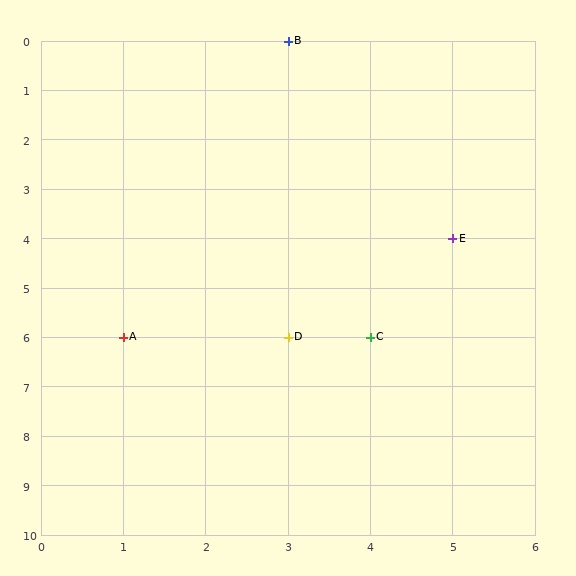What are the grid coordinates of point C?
Point C is at grid coordinates (4, 6).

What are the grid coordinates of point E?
Point E is at grid coordinates (5, 4).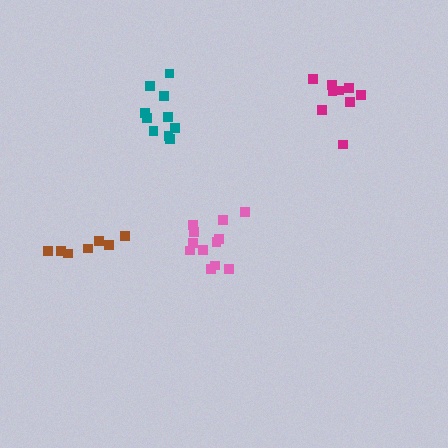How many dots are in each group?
Group 1: 10 dots, Group 2: 12 dots, Group 3: 7 dots, Group 4: 9 dots (38 total).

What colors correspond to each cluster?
The clusters are colored: teal, pink, brown, magenta.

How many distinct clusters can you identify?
There are 4 distinct clusters.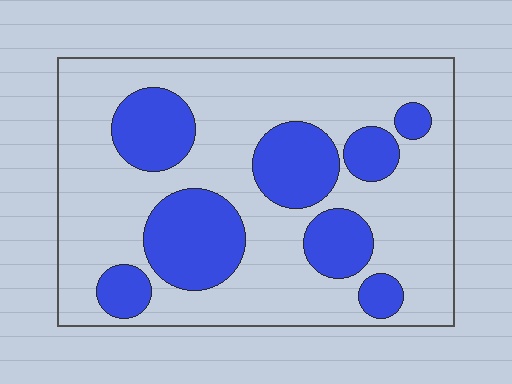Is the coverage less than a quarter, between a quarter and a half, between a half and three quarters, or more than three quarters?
Between a quarter and a half.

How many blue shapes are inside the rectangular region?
8.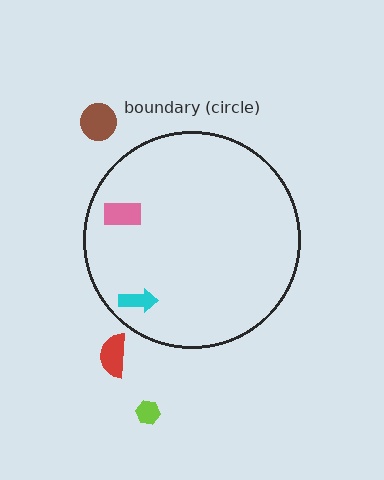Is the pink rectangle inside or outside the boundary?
Inside.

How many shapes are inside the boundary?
2 inside, 3 outside.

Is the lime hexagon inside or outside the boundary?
Outside.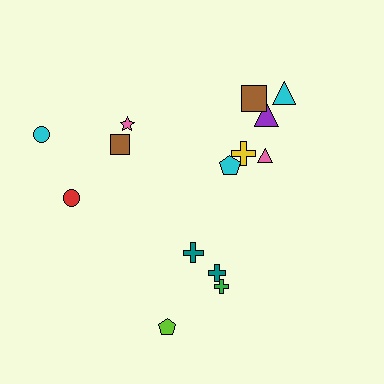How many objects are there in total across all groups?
There are 14 objects.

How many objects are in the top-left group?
There are 4 objects.